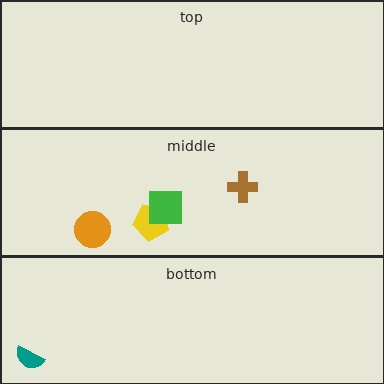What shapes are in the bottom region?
The teal semicircle.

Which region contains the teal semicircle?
The bottom region.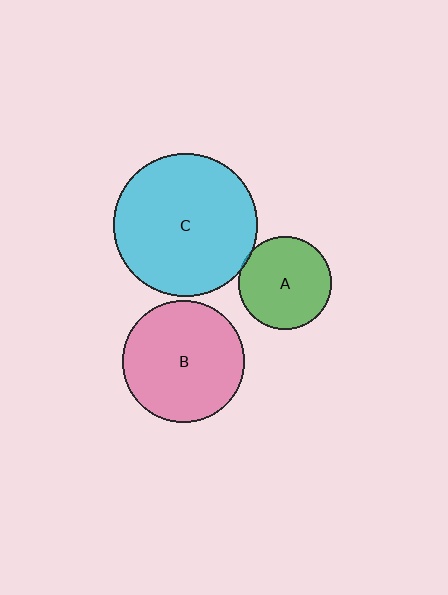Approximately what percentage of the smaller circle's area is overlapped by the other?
Approximately 5%.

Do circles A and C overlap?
Yes.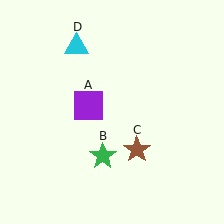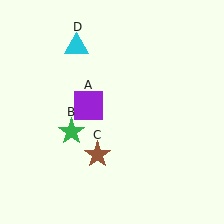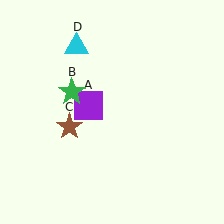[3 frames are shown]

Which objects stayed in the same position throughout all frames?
Purple square (object A) and cyan triangle (object D) remained stationary.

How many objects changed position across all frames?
2 objects changed position: green star (object B), brown star (object C).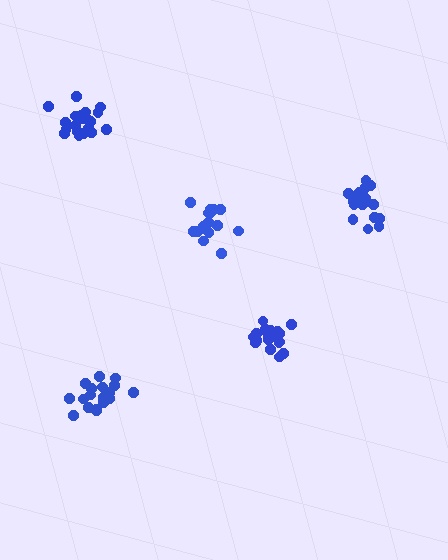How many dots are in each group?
Group 1: 18 dots, Group 2: 20 dots, Group 3: 21 dots, Group 4: 17 dots, Group 5: 18 dots (94 total).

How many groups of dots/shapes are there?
There are 5 groups.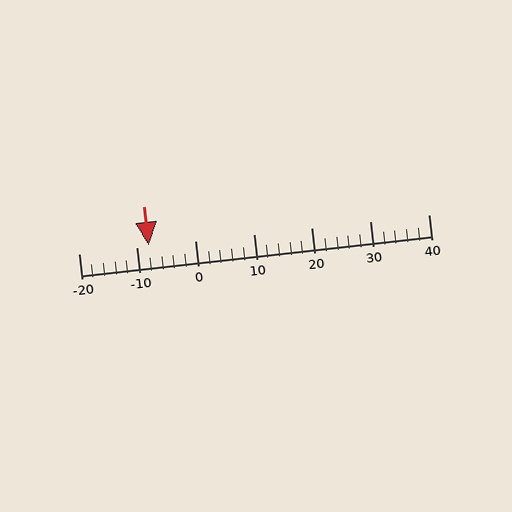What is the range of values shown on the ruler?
The ruler shows values from -20 to 40.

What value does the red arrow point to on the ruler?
The red arrow points to approximately -8.